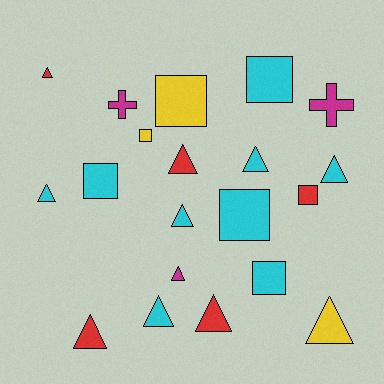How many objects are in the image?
There are 20 objects.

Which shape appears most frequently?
Triangle, with 11 objects.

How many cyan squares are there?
There are 4 cyan squares.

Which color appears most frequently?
Cyan, with 9 objects.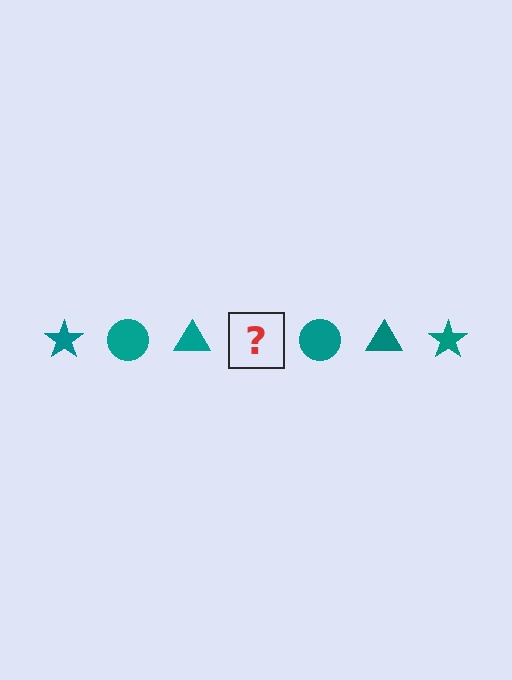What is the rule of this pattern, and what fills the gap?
The rule is that the pattern cycles through star, circle, triangle shapes in teal. The gap should be filled with a teal star.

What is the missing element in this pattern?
The missing element is a teal star.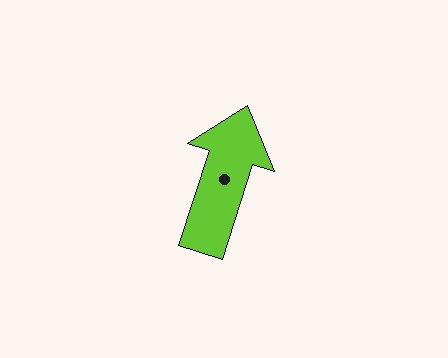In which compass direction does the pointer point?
North.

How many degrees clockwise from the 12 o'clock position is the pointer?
Approximately 18 degrees.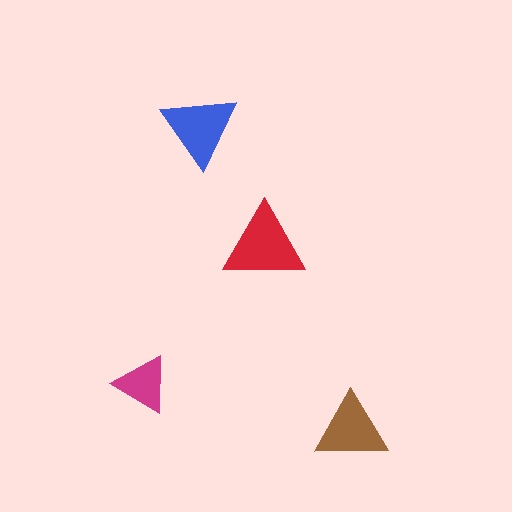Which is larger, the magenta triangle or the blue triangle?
The blue one.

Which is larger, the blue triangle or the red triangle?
The red one.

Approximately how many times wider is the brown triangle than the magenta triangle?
About 1.5 times wider.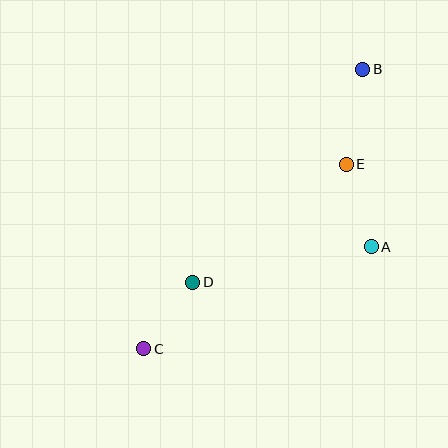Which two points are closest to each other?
Points C and D are closest to each other.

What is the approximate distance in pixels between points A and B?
The distance between A and B is approximately 178 pixels.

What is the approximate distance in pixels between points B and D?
The distance between B and D is approximately 272 pixels.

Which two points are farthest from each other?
Points B and C are farthest from each other.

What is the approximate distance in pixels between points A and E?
The distance between A and E is approximately 86 pixels.